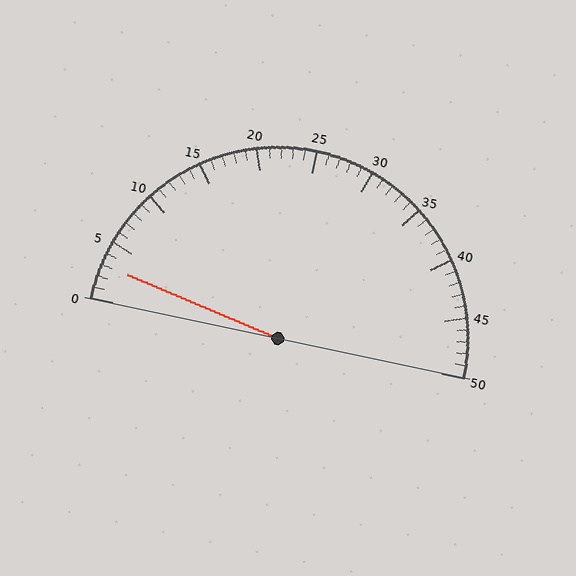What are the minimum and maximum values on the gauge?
The gauge ranges from 0 to 50.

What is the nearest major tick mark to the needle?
The nearest major tick mark is 5.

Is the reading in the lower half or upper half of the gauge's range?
The reading is in the lower half of the range (0 to 50).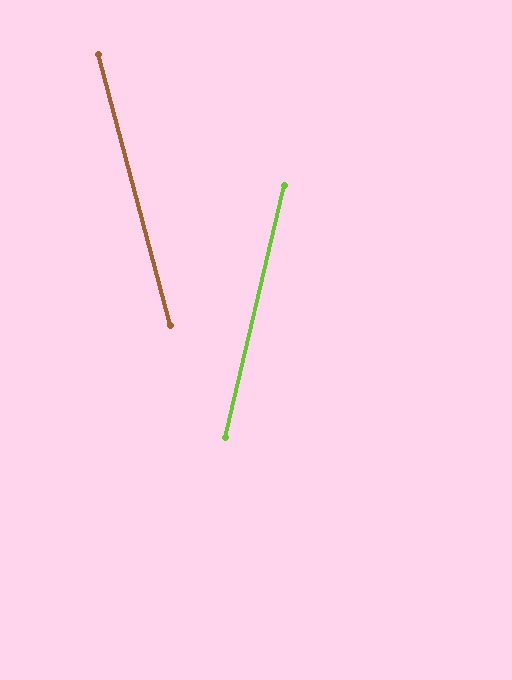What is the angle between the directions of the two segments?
Approximately 28 degrees.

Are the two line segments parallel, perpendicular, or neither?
Neither parallel nor perpendicular — they differ by about 28°.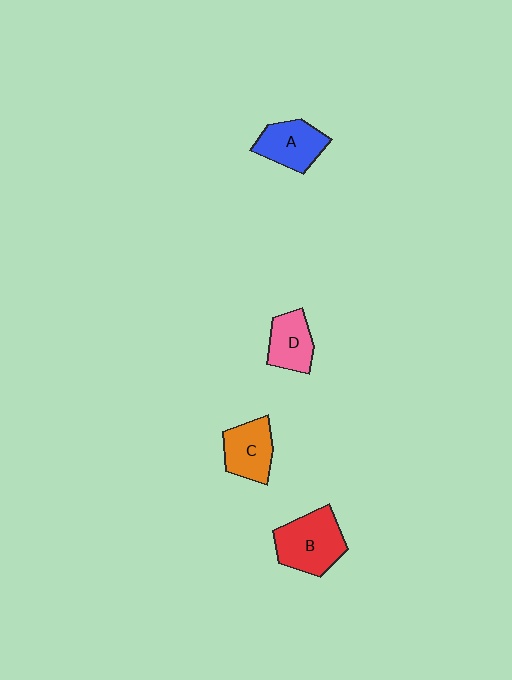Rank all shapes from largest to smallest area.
From largest to smallest: B (red), A (blue), C (orange), D (pink).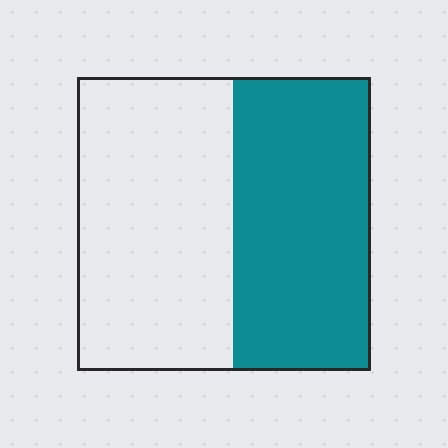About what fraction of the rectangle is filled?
About one half (1/2).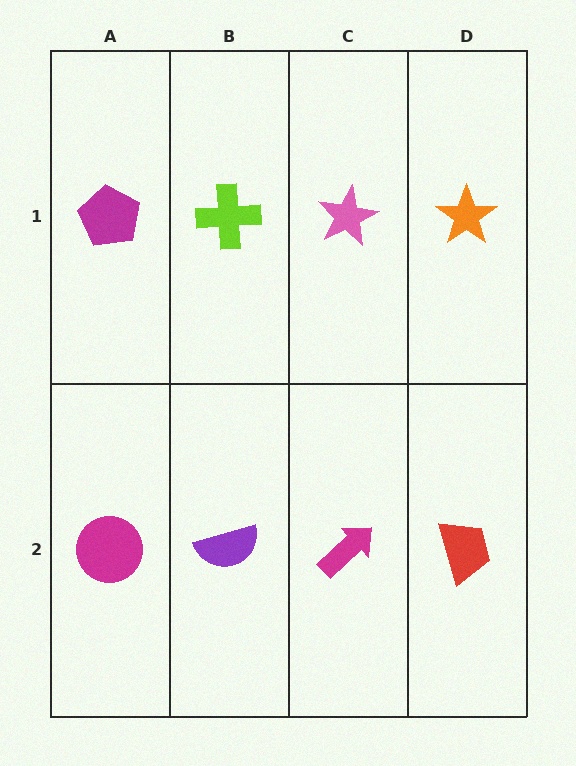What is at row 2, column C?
A magenta arrow.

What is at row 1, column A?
A magenta pentagon.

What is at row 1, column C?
A pink star.